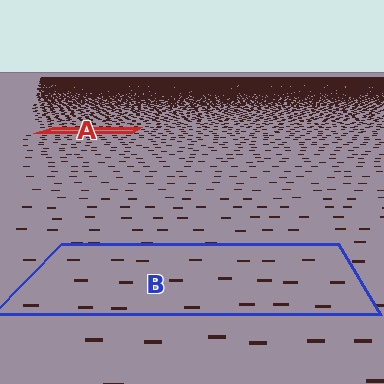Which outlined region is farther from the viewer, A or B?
Region A is farther from the viewer — the texture elements inside it appear smaller and more densely packed.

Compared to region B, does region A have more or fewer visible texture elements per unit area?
Region A has more texture elements per unit area — they are packed more densely because it is farther away.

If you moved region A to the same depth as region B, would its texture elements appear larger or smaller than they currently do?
They would appear larger. At a closer depth, the same texture elements are projected at a bigger on-screen size.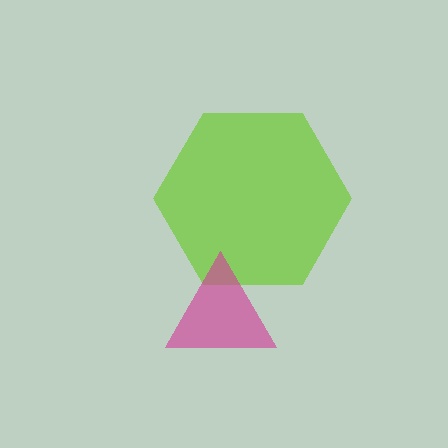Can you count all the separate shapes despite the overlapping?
Yes, there are 2 separate shapes.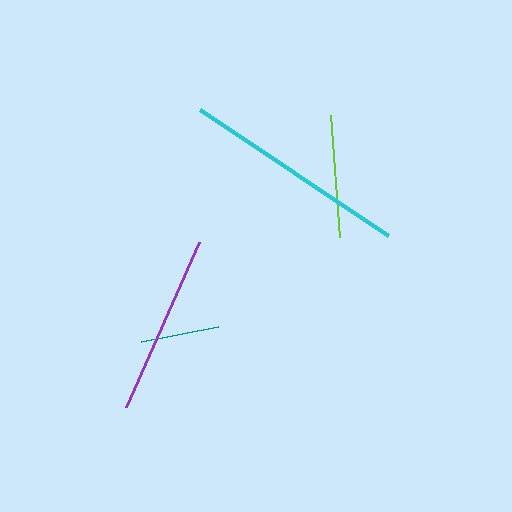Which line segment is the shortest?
The teal line is the shortest at approximately 78 pixels.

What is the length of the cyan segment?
The cyan segment is approximately 226 pixels long.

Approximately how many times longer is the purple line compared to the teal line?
The purple line is approximately 2.3 times the length of the teal line.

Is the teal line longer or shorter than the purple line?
The purple line is longer than the teal line.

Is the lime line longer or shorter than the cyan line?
The cyan line is longer than the lime line.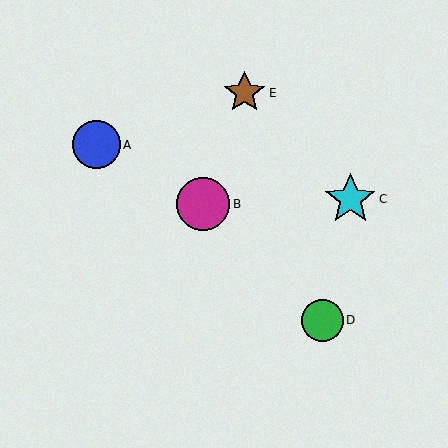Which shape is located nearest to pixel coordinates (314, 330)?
The green circle (labeled D) at (322, 320) is nearest to that location.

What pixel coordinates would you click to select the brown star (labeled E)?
Click at (244, 93) to select the brown star E.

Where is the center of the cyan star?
The center of the cyan star is at (350, 199).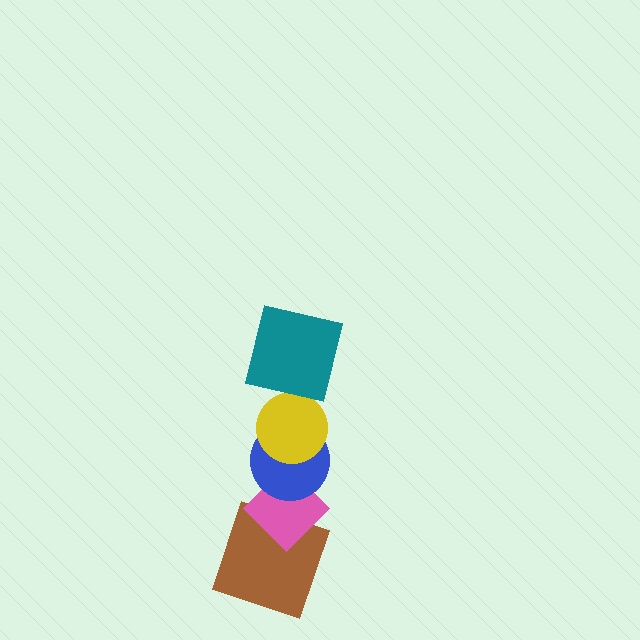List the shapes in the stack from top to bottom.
From top to bottom: the teal square, the yellow circle, the blue circle, the pink diamond, the brown square.